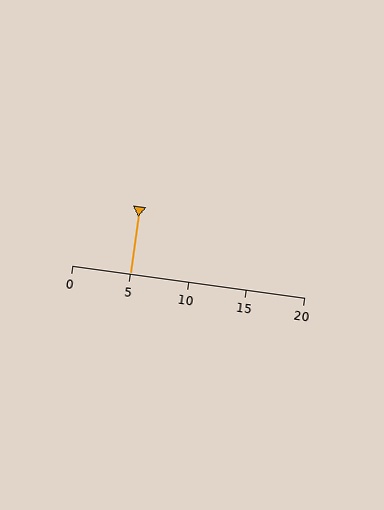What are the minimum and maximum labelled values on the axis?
The axis runs from 0 to 20.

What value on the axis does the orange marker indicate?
The marker indicates approximately 5.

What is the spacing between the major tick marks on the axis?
The major ticks are spaced 5 apart.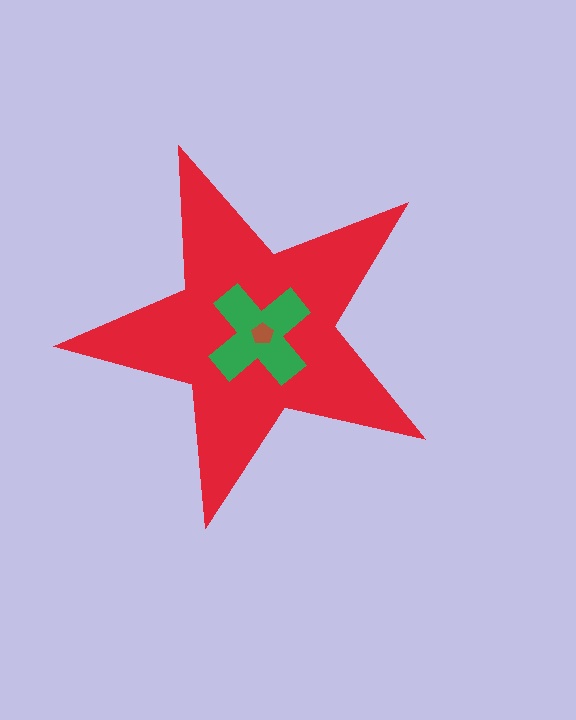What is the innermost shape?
The brown pentagon.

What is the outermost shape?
The red star.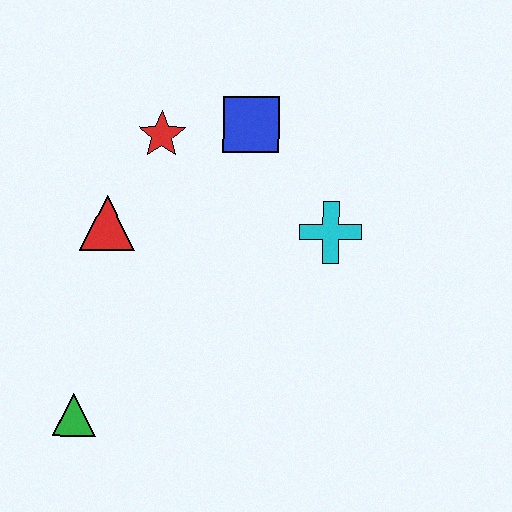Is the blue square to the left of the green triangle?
No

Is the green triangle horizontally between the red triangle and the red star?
No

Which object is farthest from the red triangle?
The cyan cross is farthest from the red triangle.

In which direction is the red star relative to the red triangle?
The red star is above the red triangle.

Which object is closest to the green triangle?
The red triangle is closest to the green triangle.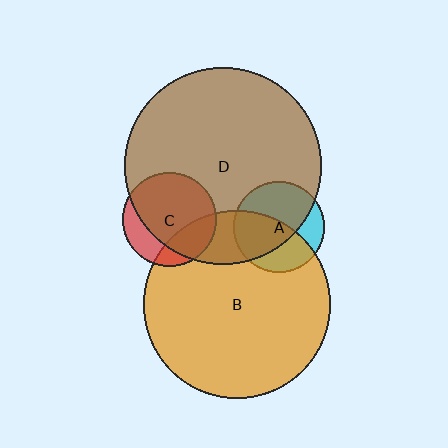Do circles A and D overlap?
Yes.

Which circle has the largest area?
Circle D (brown).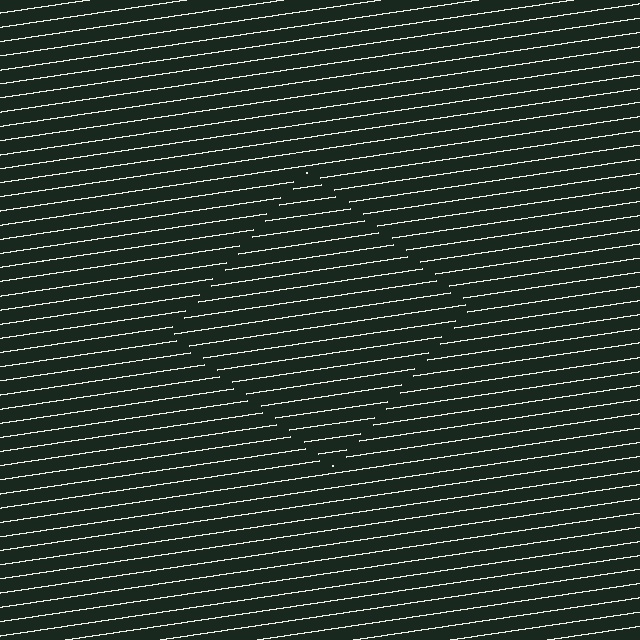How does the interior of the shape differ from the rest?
The interior of the shape contains the same grating, shifted by half a period — the contour is defined by the phase discontinuity where line-ends from the inner and outer gratings abut.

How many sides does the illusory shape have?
4 sides — the line-ends trace a square.